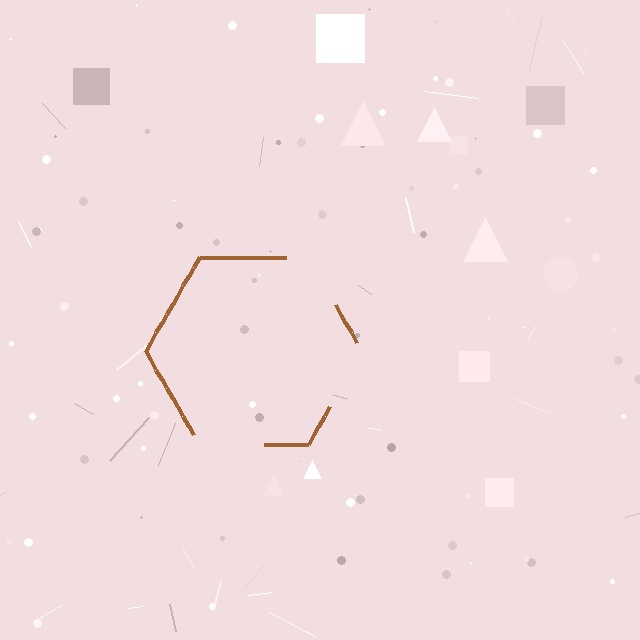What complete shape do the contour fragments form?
The contour fragments form a hexagon.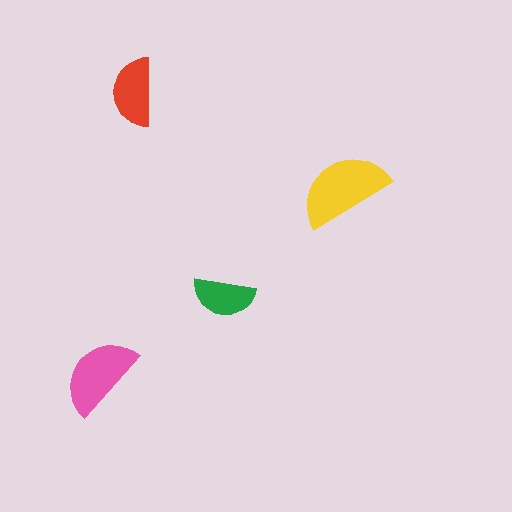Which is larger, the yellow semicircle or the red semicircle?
The yellow one.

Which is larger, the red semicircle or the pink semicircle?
The pink one.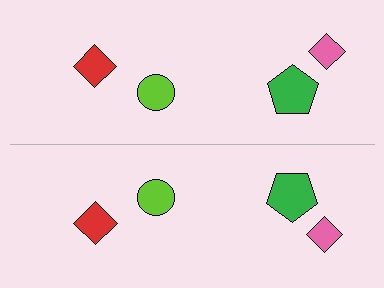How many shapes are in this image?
There are 8 shapes in this image.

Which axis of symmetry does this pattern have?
The pattern has a horizontal axis of symmetry running through the center of the image.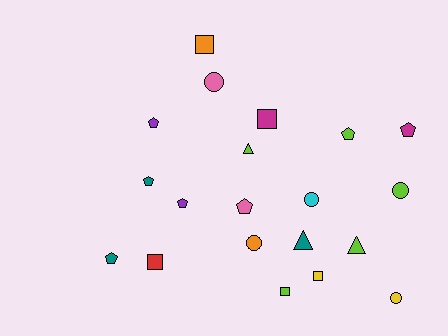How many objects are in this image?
There are 20 objects.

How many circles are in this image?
There are 5 circles.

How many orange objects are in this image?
There are 2 orange objects.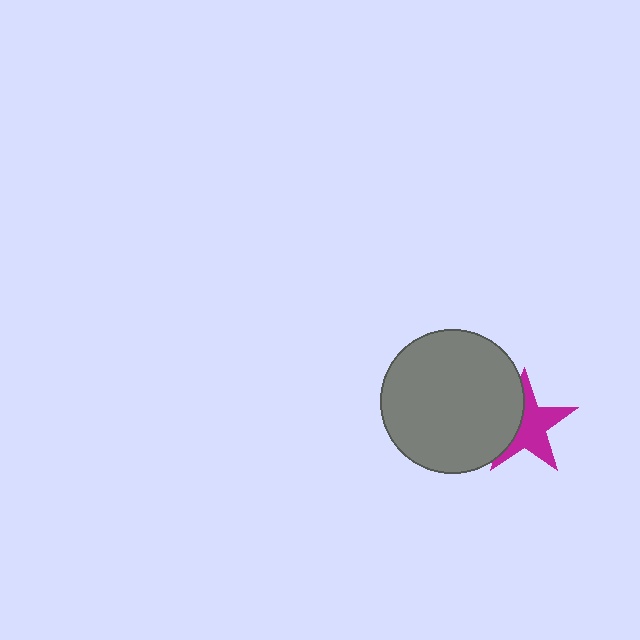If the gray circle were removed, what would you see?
You would see the complete magenta star.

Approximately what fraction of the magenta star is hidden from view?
Roughly 38% of the magenta star is hidden behind the gray circle.